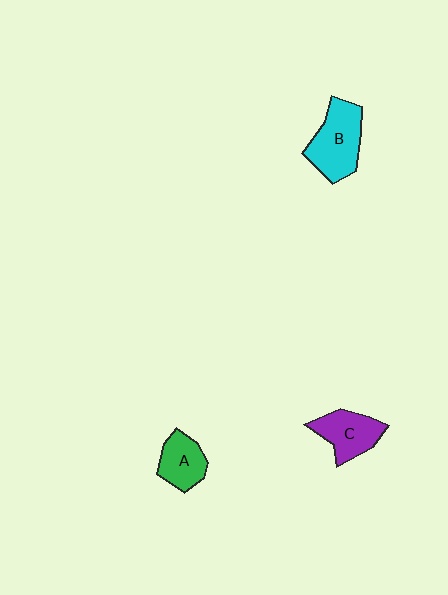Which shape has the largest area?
Shape B (cyan).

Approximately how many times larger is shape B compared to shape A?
Approximately 1.5 times.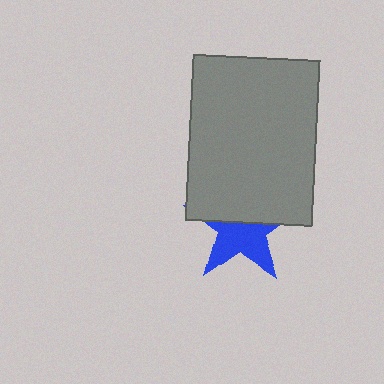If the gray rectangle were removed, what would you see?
You would see the complete blue star.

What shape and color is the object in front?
The object in front is a gray rectangle.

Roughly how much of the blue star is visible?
About half of it is visible (roughly 51%).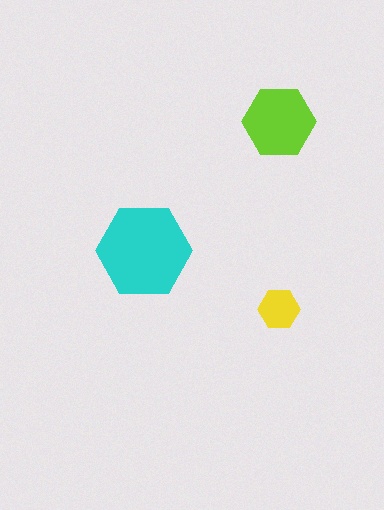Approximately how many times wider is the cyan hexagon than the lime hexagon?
About 1.5 times wider.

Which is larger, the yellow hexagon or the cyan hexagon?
The cyan one.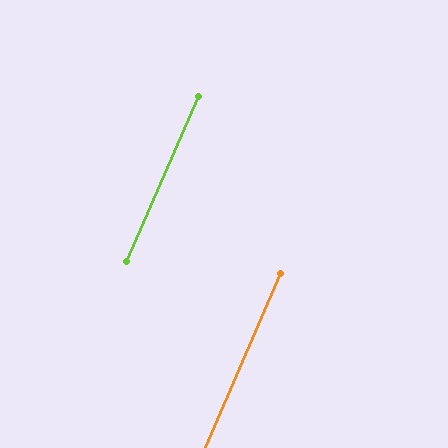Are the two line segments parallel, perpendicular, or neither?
Parallel — their directions differ by only 0.3°.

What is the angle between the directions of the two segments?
Approximately 0 degrees.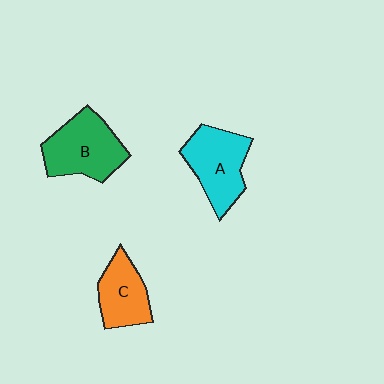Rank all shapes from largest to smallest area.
From largest to smallest: B (green), A (cyan), C (orange).